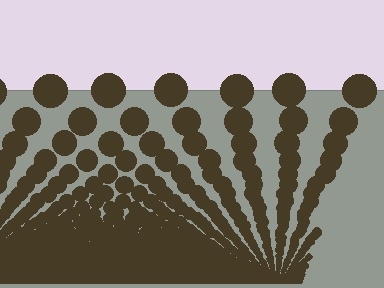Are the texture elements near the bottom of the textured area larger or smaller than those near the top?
Smaller. The gradient is inverted — elements near the bottom are smaller and denser.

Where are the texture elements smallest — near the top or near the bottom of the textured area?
Near the bottom.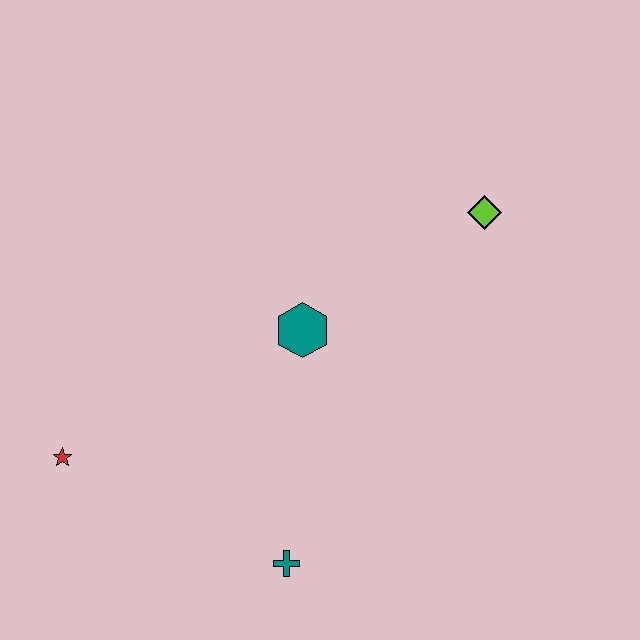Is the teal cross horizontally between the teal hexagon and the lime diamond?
No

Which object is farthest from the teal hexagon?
The red star is farthest from the teal hexagon.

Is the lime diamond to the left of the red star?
No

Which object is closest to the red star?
The teal cross is closest to the red star.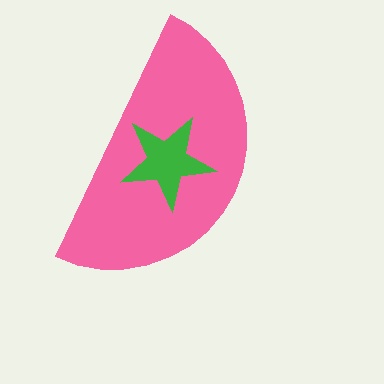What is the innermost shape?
The green star.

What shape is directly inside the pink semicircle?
The green star.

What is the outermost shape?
The pink semicircle.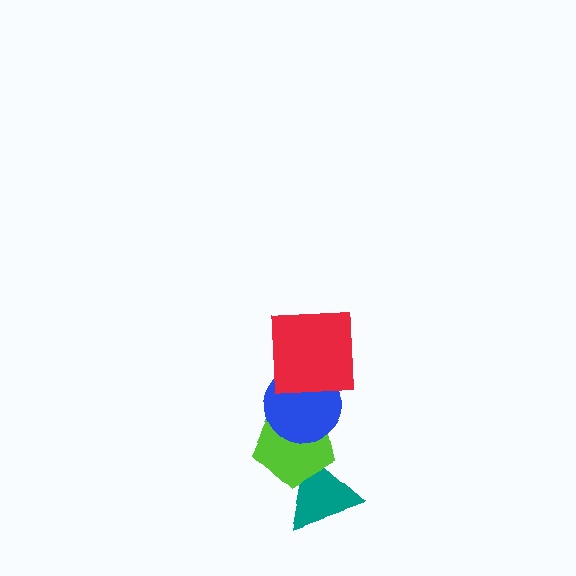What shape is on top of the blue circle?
The red square is on top of the blue circle.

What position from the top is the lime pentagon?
The lime pentagon is 3rd from the top.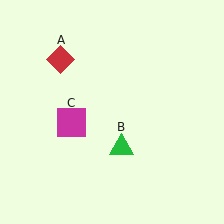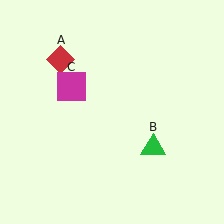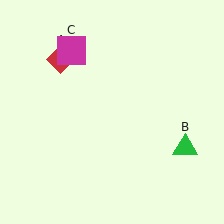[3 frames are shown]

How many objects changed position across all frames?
2 objects changed position: green triangle (object B), magenta square (object C).